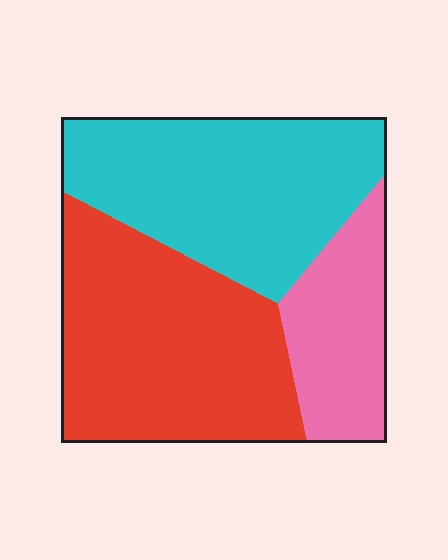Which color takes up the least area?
Pink, at roughly 20%.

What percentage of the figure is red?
Red covers 42% of the figure.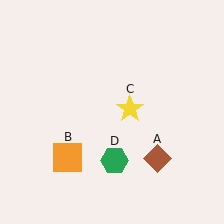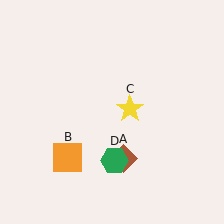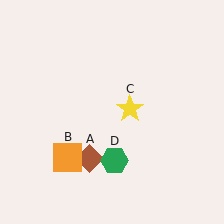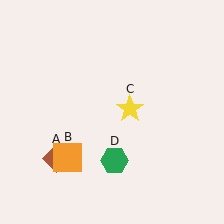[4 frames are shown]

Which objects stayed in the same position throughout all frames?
Orange square (object B) and yellow star (object C) and green hexagon (object D) remained stationary.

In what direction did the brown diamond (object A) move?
The brown diamond (object A) moved left.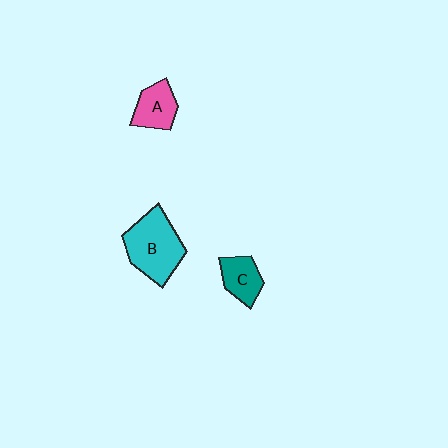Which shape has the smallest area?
Shape C (teal).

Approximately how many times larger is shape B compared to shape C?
Approximately 1.9 times.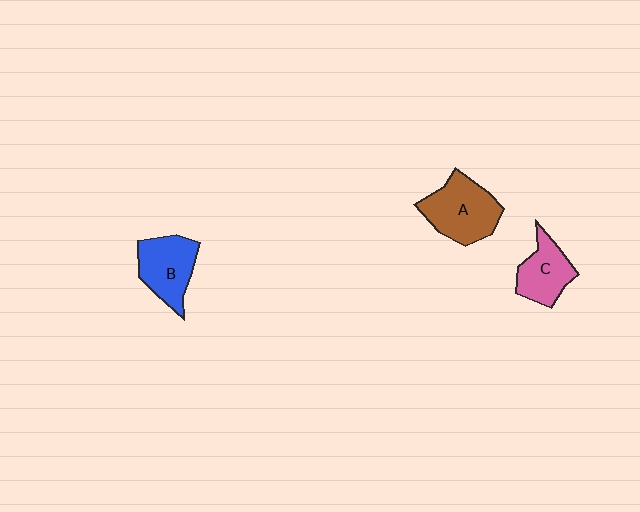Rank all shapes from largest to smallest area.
From largest to smallest: A (brown), B (blue), C (pink).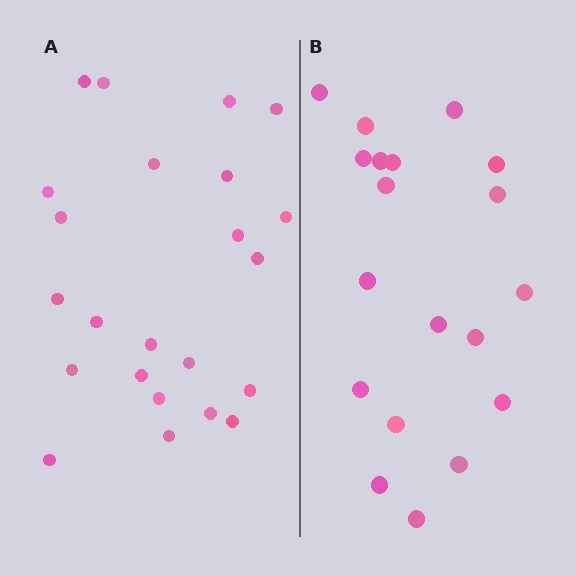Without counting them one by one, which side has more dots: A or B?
Region A (the left region) has more dots.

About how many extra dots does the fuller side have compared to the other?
Region A has about 4 more dots than region B.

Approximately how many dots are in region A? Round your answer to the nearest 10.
About 20 dots. (The exact count is 23, which rounds to 20.)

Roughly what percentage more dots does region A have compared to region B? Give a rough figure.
About 20% more.